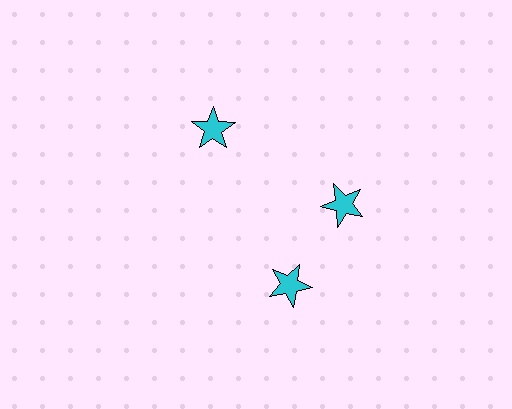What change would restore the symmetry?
The symmetry would be restored by rotating it back into even spacing with its neighbors so that all 3 stars sit at equal angles and equal distance from the center.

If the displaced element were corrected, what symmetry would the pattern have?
It would have 3-fold rotational symmetry — the pattern would map onto itself every 120 degrees.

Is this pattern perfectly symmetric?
No. The 3 cyan stars are arranged in a ring, but one element near the 7 o'clock position is rotated out of alignment along the ring, breaking the 3-fold rotational symmetry.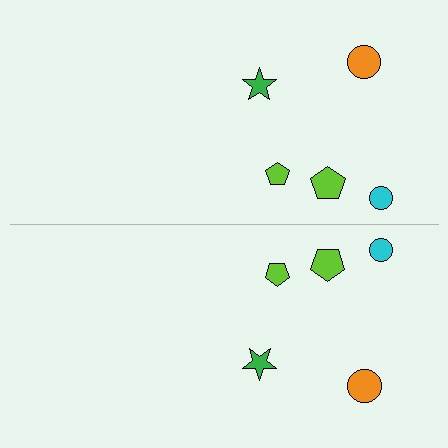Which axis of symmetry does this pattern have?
The pattern has a horizontal axis of symmetry running through the center of the image.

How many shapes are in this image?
There are 10 shapes in this image.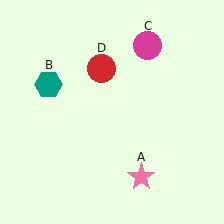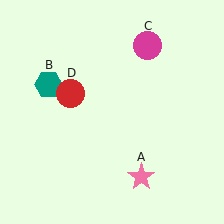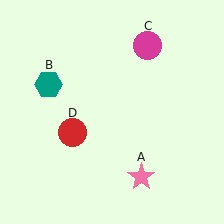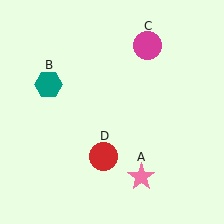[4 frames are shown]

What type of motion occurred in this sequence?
The red circle (object D) rotated counterclockwise around the center of the scene.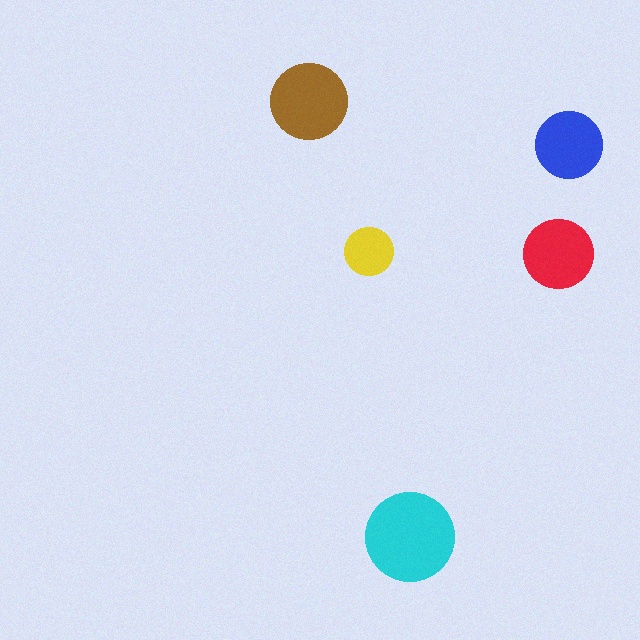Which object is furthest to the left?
The brown circle is leftmost.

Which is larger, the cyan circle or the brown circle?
The cyan one.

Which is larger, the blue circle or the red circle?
The red one.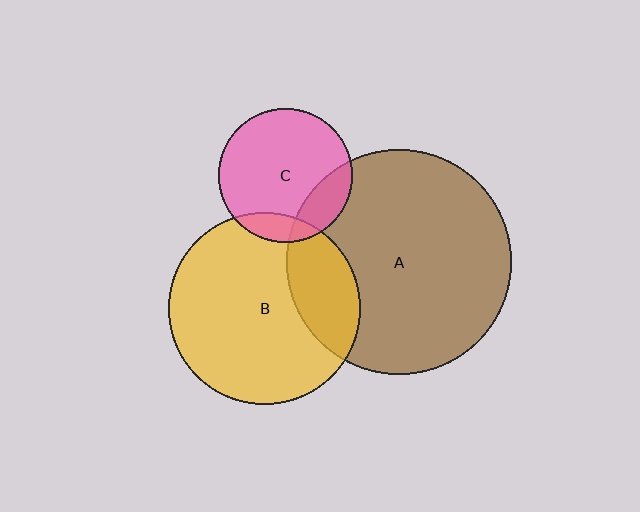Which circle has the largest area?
Circle A (brown).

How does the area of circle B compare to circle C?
Approximately 2.0 times.